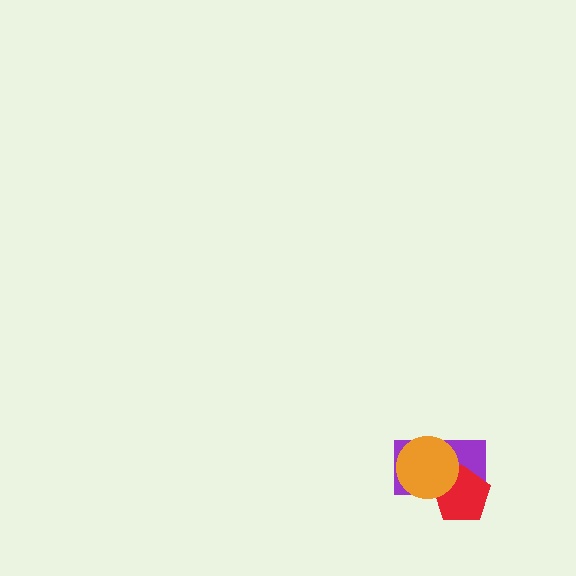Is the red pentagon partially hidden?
Yes, it is partially covered by another shape.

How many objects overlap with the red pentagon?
2 objects overlap with the red pentagon.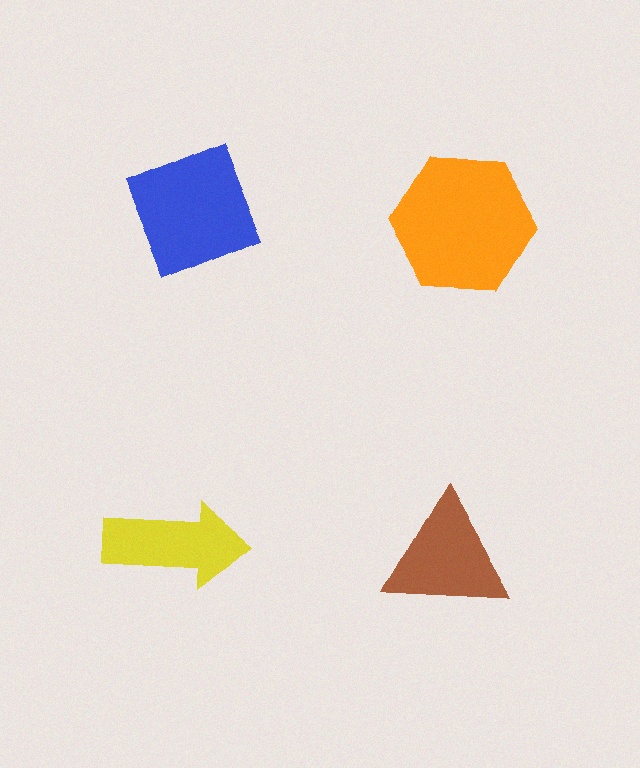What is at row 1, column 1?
A blue diamond.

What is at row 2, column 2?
A brown triangle.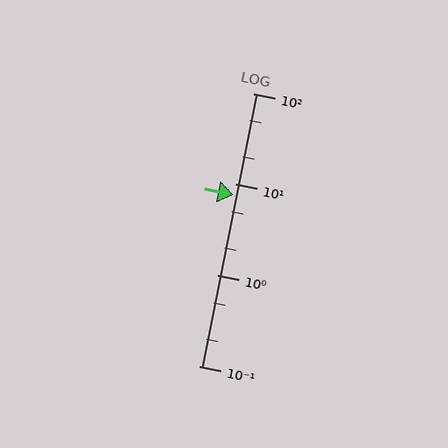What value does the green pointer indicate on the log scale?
The pointer indicates approximately 7.7.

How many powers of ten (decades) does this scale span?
The scale spans 3 decades, from 0.1 to 100.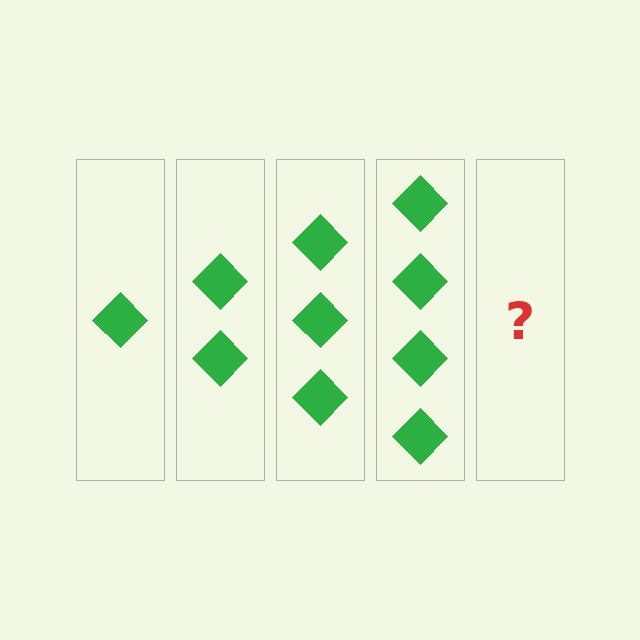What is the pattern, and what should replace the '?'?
The pattern is that each step adds one more diamond. The '?' should be 5 diamonds.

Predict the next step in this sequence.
The next step is 5 diamonds.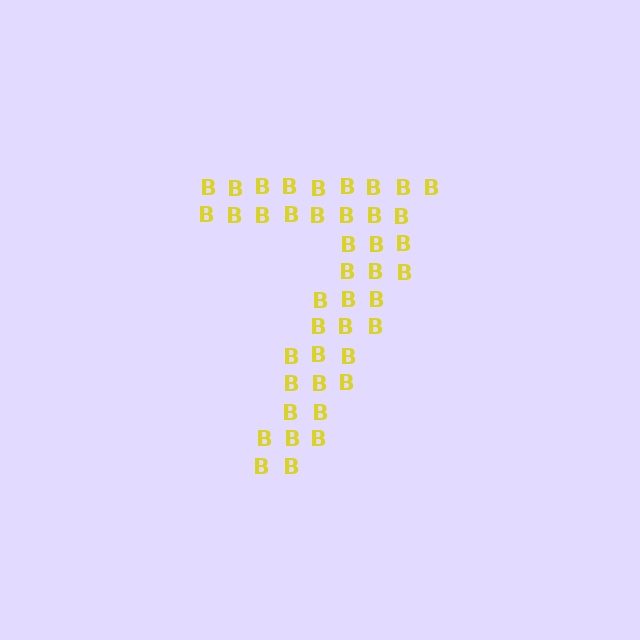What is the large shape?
The large shape is the digit 7.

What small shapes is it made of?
It is made of small letter B's.